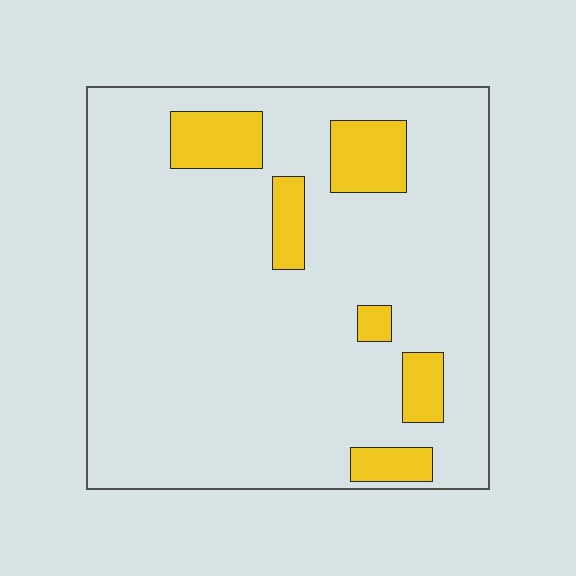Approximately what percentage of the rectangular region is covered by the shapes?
Approximately 15%.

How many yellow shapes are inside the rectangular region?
6.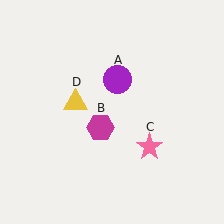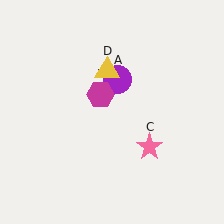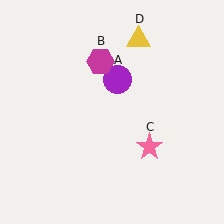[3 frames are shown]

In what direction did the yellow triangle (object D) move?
The yellow triangle (object D) moved up and to the right.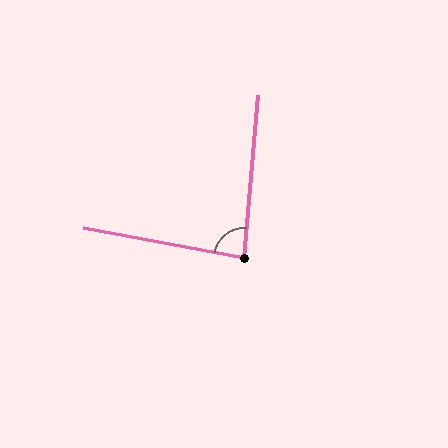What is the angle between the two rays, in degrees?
Approximately 84 degrees.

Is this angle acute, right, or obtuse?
It is acute.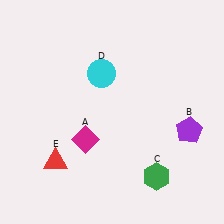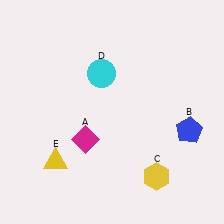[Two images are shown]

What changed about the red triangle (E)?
In Image 1, E is red. In Image 2, it changed to yellow.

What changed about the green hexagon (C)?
In Image 1, C is green. In Image 2, it changed to yellow.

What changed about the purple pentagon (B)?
In Image 1, B is purple. In Image 2, it changed to blue.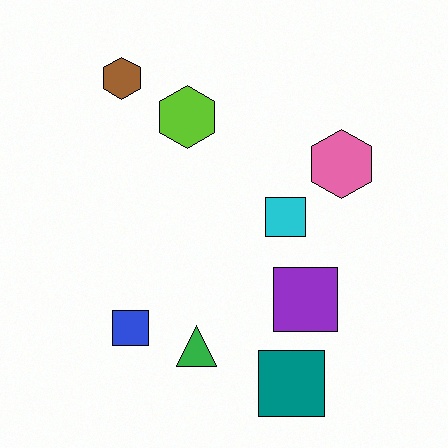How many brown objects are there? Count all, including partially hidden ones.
There is 1 brown object.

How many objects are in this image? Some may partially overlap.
There are 8 objects.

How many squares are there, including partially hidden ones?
There are 4 squares.